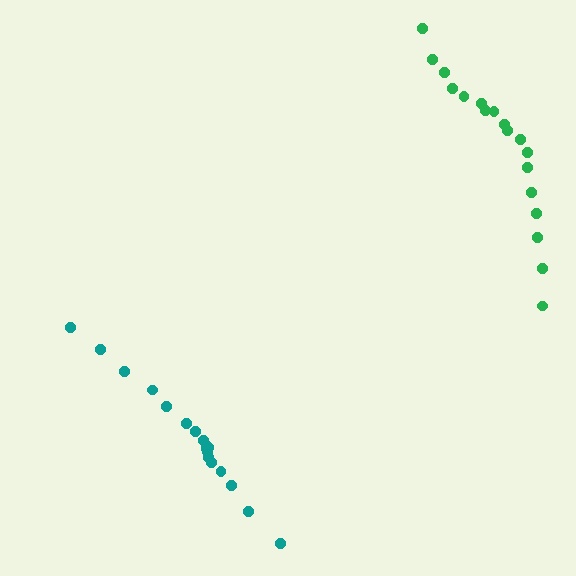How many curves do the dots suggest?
There are 2 distinct paths.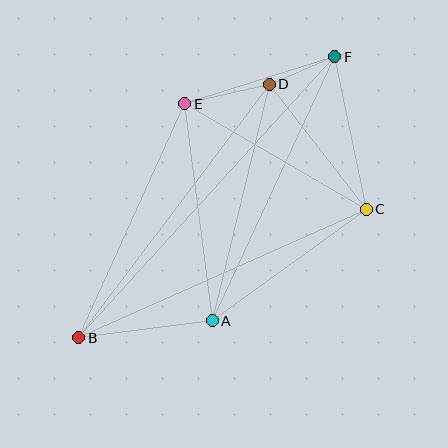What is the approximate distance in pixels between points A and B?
The distance between A and B is approximately 135 pixels.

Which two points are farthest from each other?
Points B and F are farthest from each other.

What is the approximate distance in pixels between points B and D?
The distance between B and D is approximately 317 pixels.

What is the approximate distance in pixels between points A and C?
The distance between A and C is approximately 190 pixels.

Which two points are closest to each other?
Points D and F are closest to each other.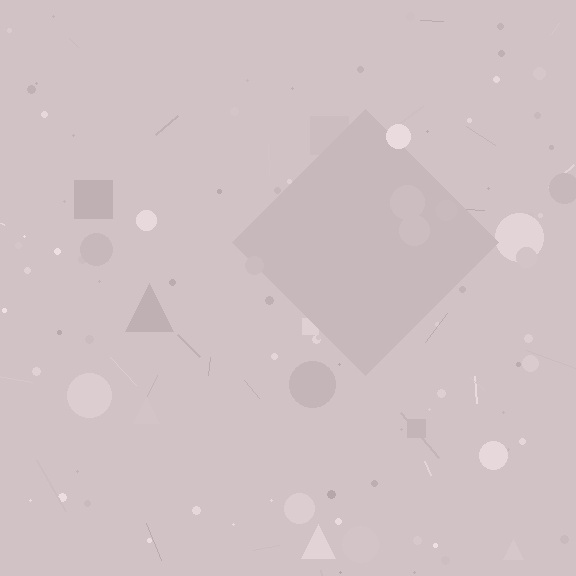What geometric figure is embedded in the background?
A diamond is embedded in the background.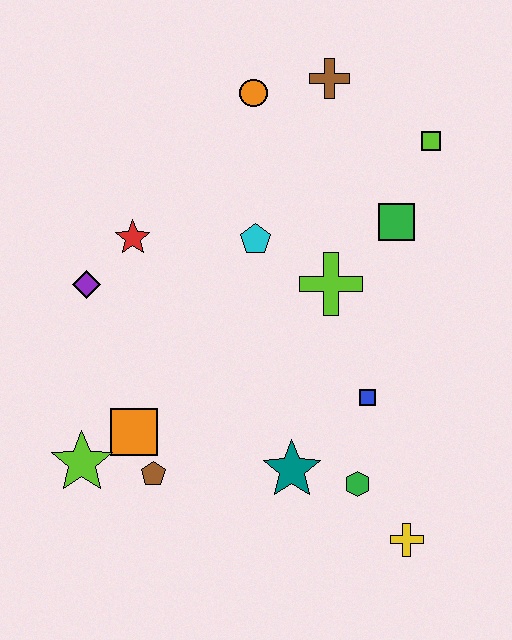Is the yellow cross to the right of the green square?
Yes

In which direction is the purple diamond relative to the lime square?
The purple diamond is to the left of the lime square.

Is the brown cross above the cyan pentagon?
Yes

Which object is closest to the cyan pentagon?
The lime cross is closest to the cyan pentagon.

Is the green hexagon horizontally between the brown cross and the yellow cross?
Yes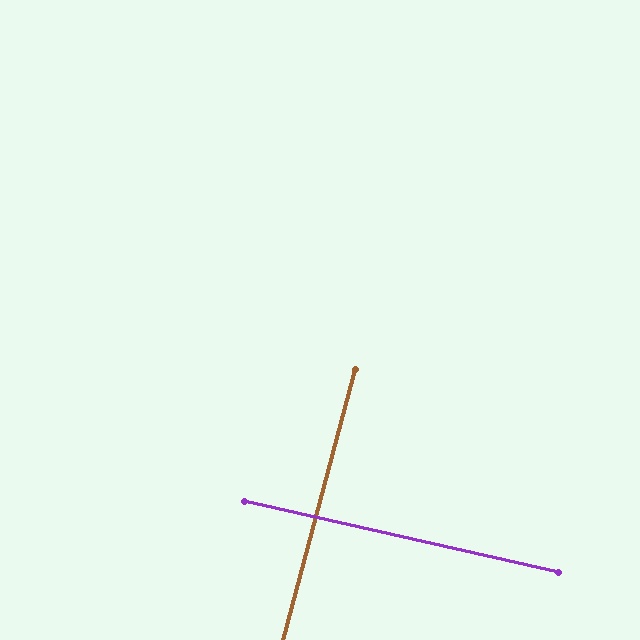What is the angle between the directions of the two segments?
Approximately 88 degrees.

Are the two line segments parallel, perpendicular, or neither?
Perpendicular — they meet at approximately 88°.